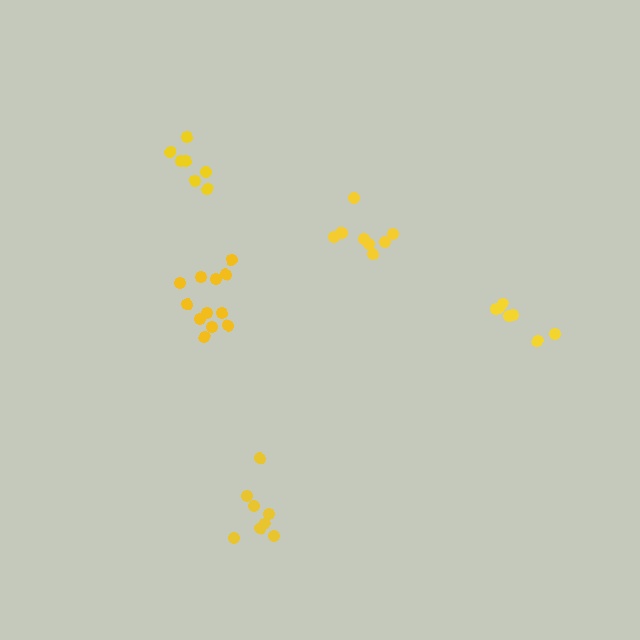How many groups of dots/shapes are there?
There are 5 groups.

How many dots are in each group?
Group 1: 8 dots, Group 2: 8 dots, Group 3: 7 dots, Group 4: 7 dots, Group 5: 12 dots (42 total).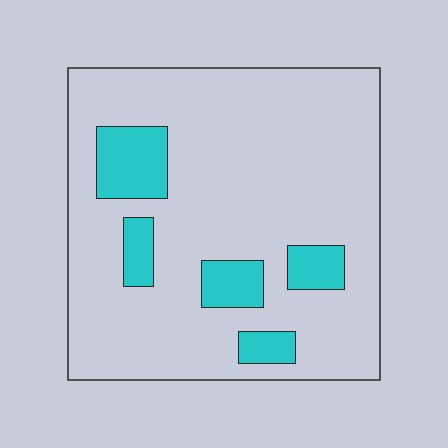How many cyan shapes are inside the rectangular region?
5.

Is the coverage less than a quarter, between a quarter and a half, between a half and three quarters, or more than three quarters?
Less than a quarter.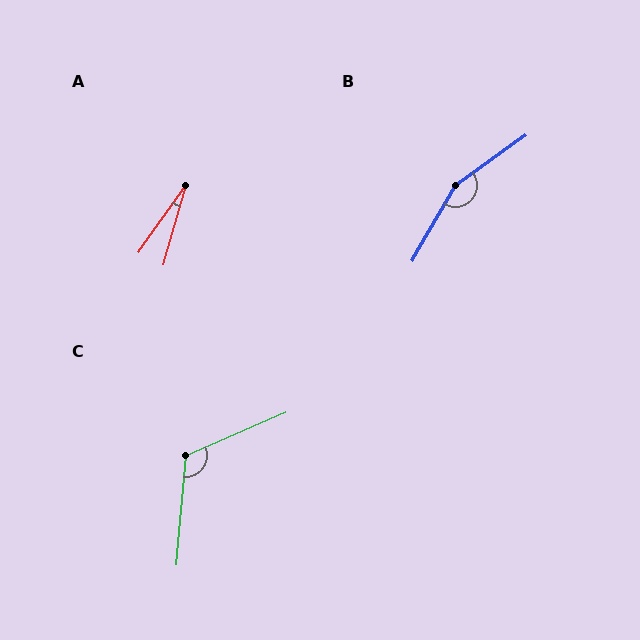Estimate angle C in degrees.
Approximately 119 degrees.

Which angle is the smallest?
A, at approximately 20 degrees.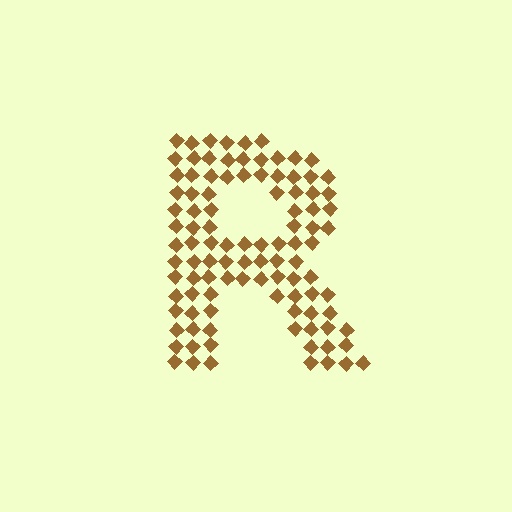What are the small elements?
The small elements are diamonds.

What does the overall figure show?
The overall figure shows the letter R.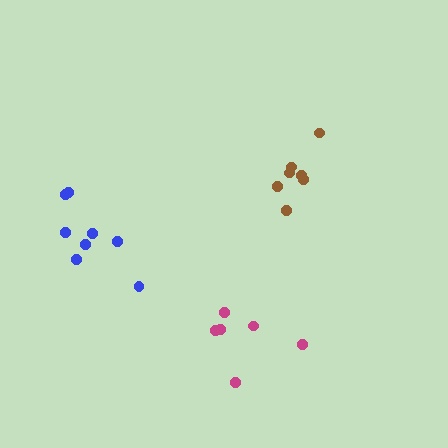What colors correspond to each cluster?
The clusters are colored: brown, blue, magenta.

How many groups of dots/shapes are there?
There are 3 groups.